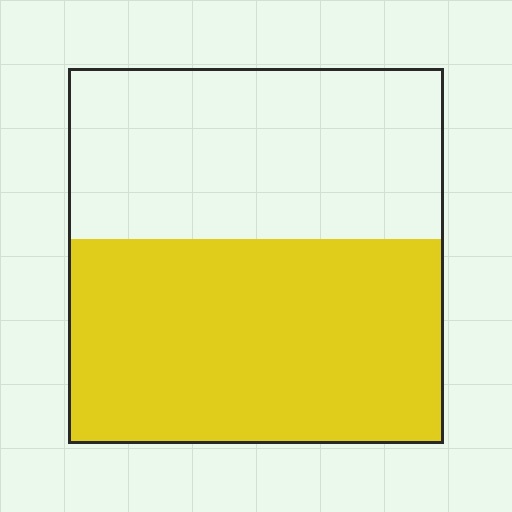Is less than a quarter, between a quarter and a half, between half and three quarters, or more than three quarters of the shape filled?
Between half and three quarters.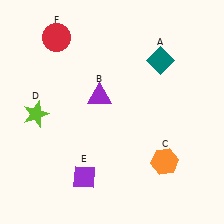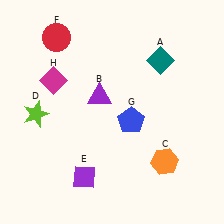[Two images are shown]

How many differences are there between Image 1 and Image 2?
There are 2 differences between the two images.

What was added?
A blue pentagon (G), a magenta diamond (H) were added in Image 2.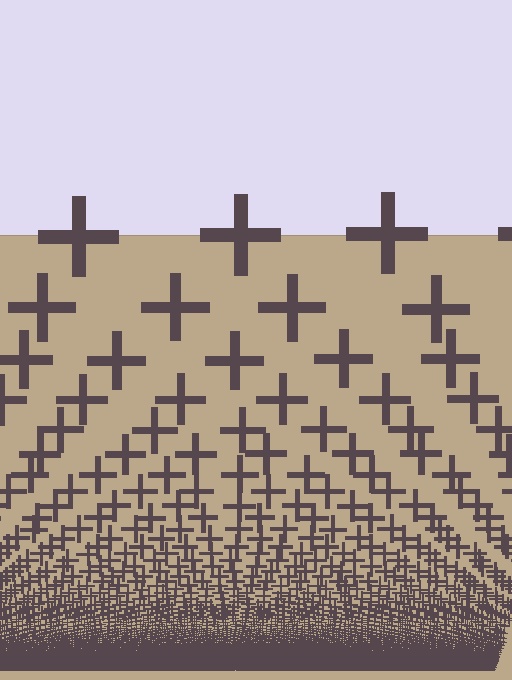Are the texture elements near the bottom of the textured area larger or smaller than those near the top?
Smaller. The gradient is inverted — elements near the bottom are smaller and denser.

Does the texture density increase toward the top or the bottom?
Density increases toward the bottom.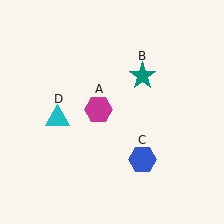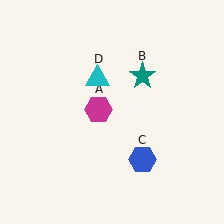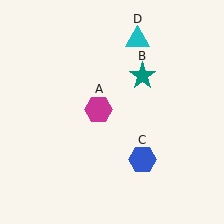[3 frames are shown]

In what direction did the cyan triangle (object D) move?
The cyan triangle (object D) moved up and to the right.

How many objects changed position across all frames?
1 object changed position: cyan triangle (object D).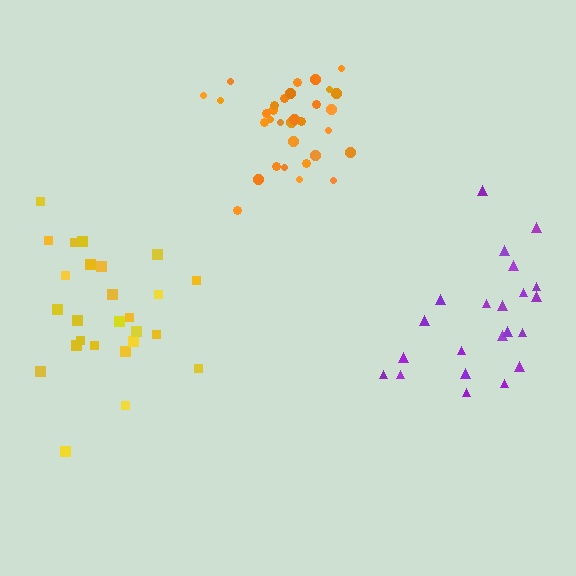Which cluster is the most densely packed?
Orange.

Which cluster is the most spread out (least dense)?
Purple.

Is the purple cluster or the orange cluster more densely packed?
Orange.